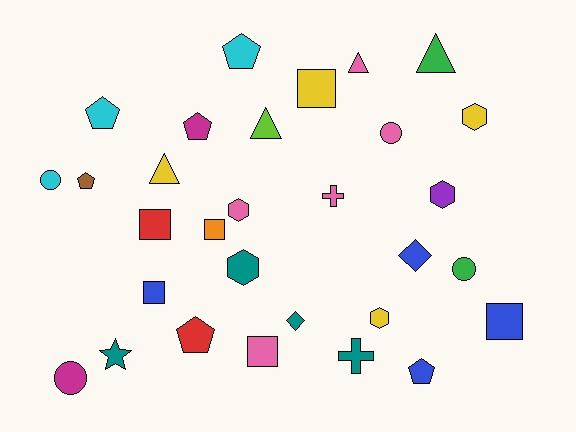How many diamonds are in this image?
There are 2 diamonds.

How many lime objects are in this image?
There is 1 lime object.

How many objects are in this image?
There are 30 objects.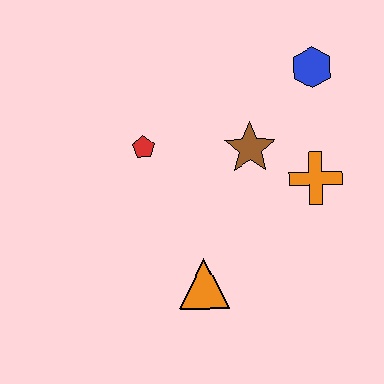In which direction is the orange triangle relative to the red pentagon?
The orange triangle is below the red pentagon.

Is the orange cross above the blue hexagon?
No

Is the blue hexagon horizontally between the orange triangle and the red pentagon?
No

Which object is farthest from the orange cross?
The red pentagon is farthest from the orange cross.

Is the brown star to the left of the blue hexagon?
Yes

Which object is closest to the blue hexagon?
The brown star is closest to the blue hexagon.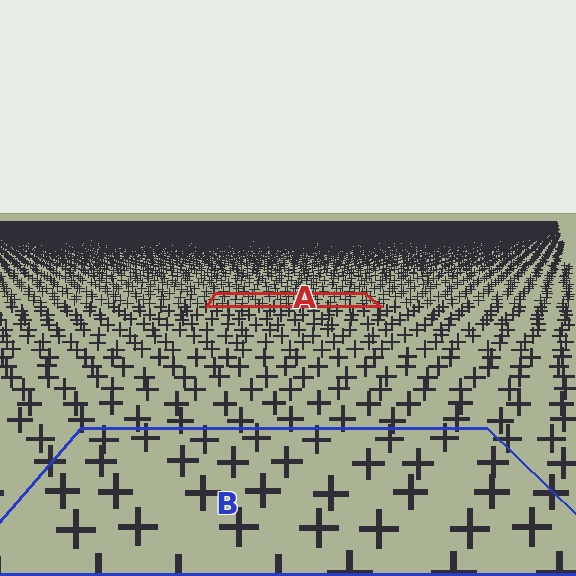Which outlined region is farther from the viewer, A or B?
Region A is farther from the viewer — the texture elements inside it appear smaller and more densely packed.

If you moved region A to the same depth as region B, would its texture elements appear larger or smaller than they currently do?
They would appear larger. At a closer depth, the same texture elements are projected at a bigger on-screen size.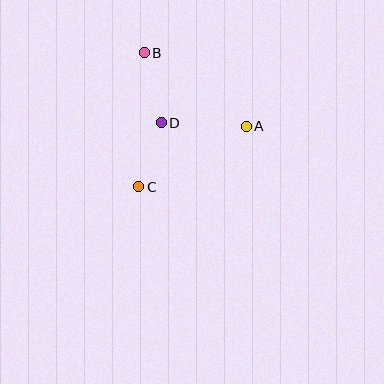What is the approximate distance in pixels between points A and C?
The distance between A and C is approximately 123 pixels.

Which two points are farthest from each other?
Points B and C are farthest from each other.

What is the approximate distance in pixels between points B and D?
The distance between B and D is approximately 72 pixels.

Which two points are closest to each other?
Points C and D are closest to each other.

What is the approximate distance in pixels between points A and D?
The distance between A and D is approximately 85 pixels.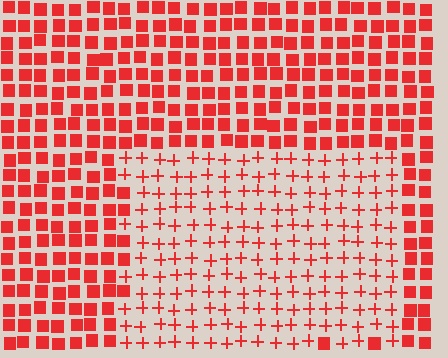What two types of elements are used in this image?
The image uses plus signs inside the rectangle region and squares outside it.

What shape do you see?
I see a rectangle.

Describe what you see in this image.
The image is filled with small red elements arranged in a uniform grid. A rectangle-shaped region contains plus signs, while the surrounding area contains squares. The boundary is defined purely by the change in element shape.